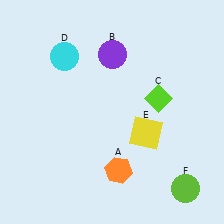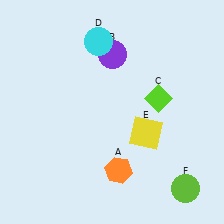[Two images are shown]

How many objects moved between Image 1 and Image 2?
1 object moved between the two images.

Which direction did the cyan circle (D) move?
The cyan circle (D) moved right.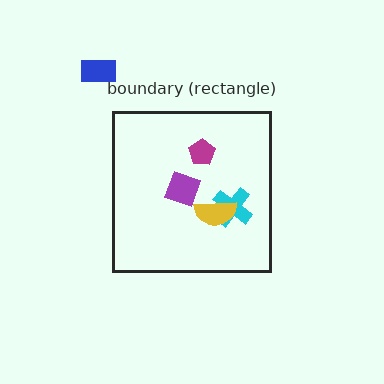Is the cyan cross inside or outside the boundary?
Inside.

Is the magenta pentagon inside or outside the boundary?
Inside.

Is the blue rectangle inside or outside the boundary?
Outside.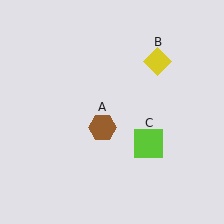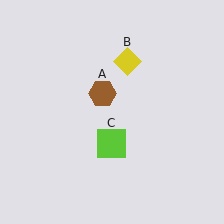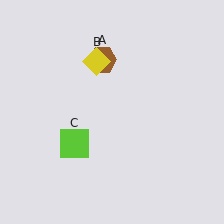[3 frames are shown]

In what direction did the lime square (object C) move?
The lime square (object C) moved left.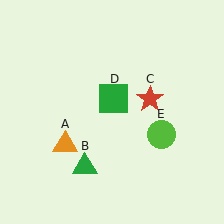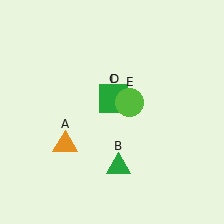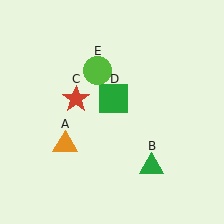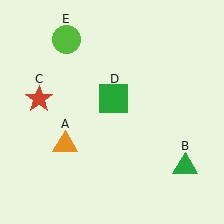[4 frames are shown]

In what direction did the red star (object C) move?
The red star (object C) moved left.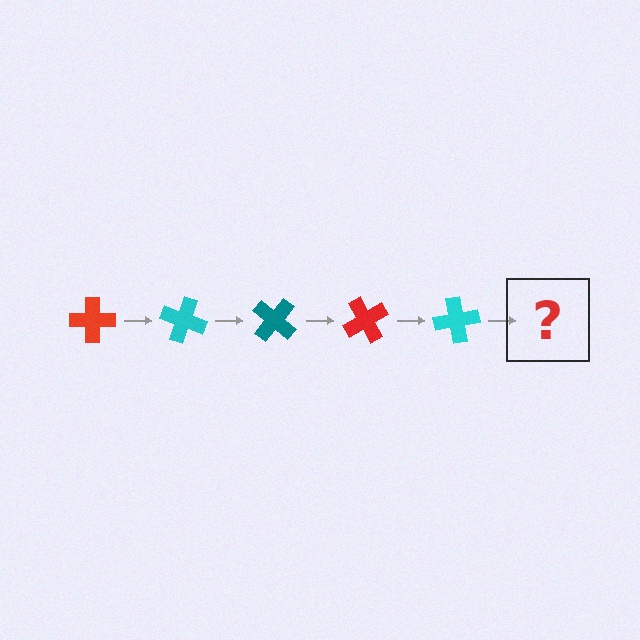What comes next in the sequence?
The next element should be a teal cross, rotated 100 degrees from the start.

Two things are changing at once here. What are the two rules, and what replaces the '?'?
The two rules are that it rotates 20 degrees each step and the color cycles through red, cyan, and teal. The '?' should be a teal cross, rotated 100 degrees from the start.